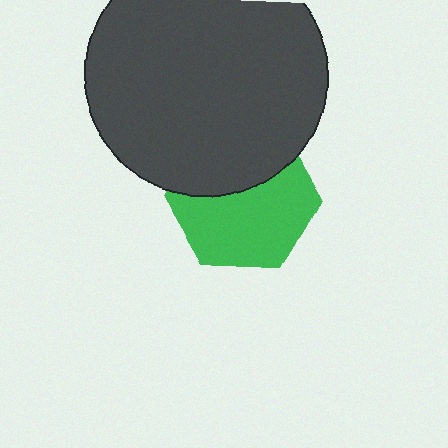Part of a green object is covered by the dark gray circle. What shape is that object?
It is a hexagon.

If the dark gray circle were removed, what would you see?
You would see the complete green hexagon.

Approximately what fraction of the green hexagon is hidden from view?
Roughly 39% of the green hexagon is hidden behind the dark gray circle.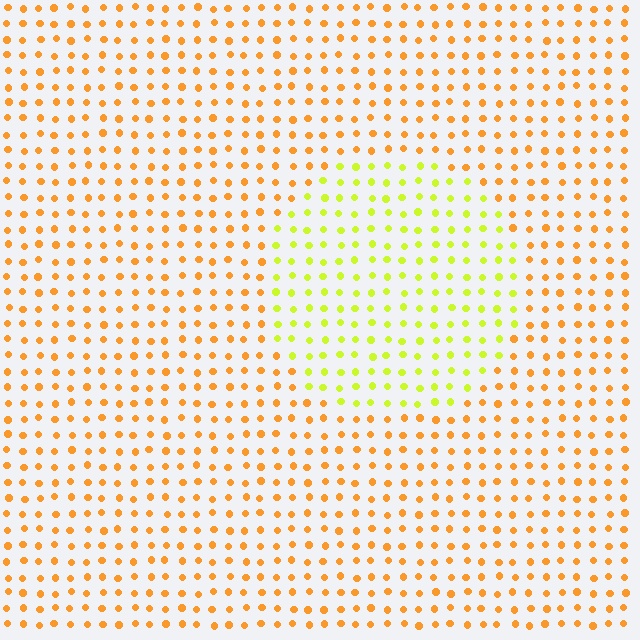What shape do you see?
I see a circle.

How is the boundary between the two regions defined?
The boundary is defined purely by a slight shift in hue (about 42 degrees). Spacing, size, and orientation are identical on both sides.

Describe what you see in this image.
The image is filled with small orange elements in a uniform arrangement. A circle-shaped region is visible where the elements are tinted to a slightly different hue, forming a subtle color boundary.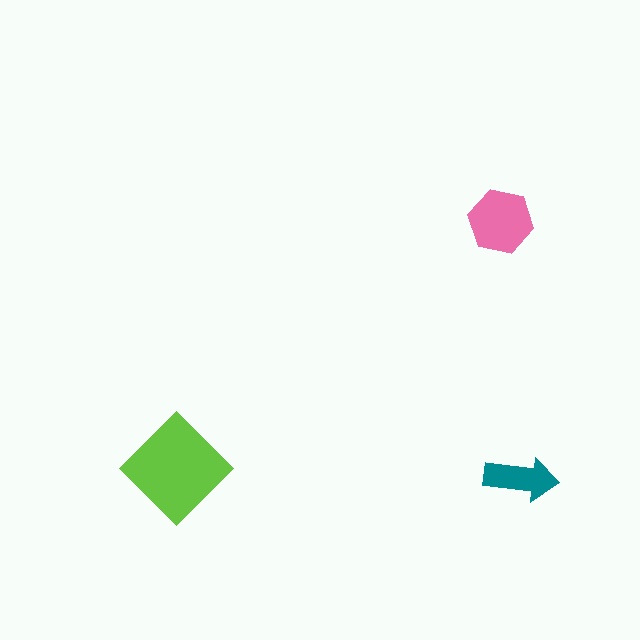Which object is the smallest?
The teal arrow.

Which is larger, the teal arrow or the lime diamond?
The lime diamond.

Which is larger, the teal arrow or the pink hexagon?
The pink hexagon.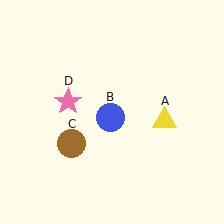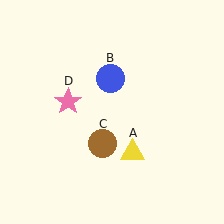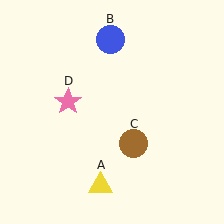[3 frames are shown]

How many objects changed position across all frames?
3 objects changed position: yellow triangle (object A), blue circle (object B), brown circle (object C).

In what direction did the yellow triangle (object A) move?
The yellow triangle (object A) moved down and to the left.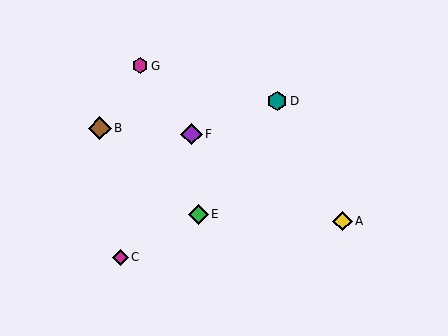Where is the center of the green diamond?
The center of the green diamond is at (198, 214).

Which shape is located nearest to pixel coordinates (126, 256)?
The magenta diamond (labeled C) at (120, 257) is nearest to that location.